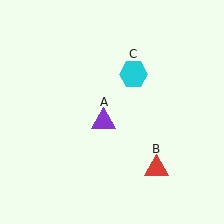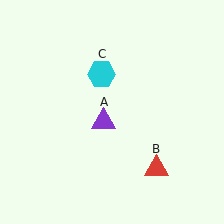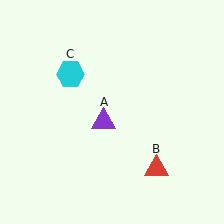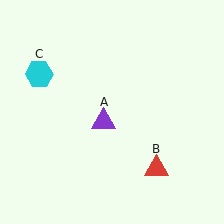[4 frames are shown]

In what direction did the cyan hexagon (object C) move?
The cyan hexagon (object C) moved left.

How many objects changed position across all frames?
1 object changed position: cyan hexagon (object C).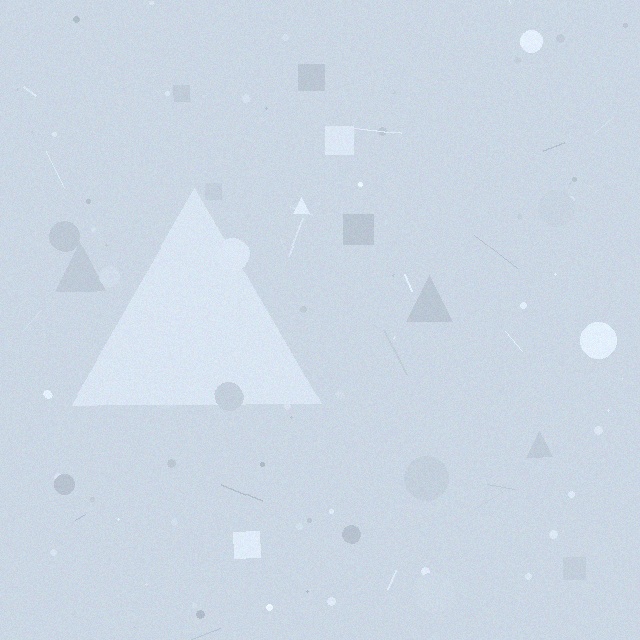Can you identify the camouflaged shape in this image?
The camouflaged shape is a triangle.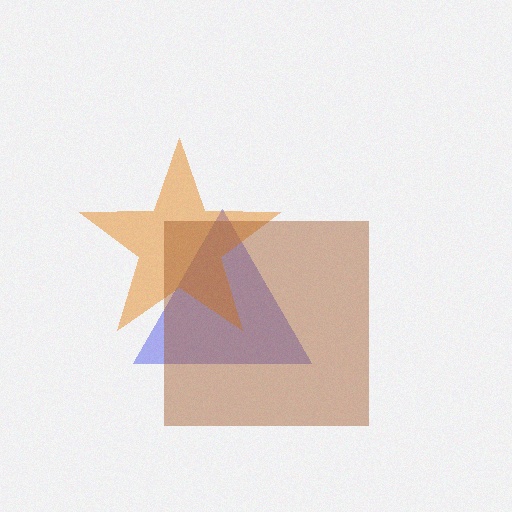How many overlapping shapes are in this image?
There are 3 overlapping shapes in the image.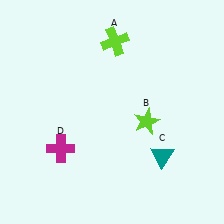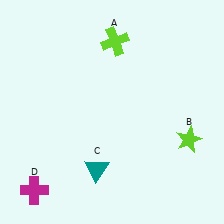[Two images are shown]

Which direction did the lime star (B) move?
The lime star (B) moved right.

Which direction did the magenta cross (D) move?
The magenta cross (D) moved down.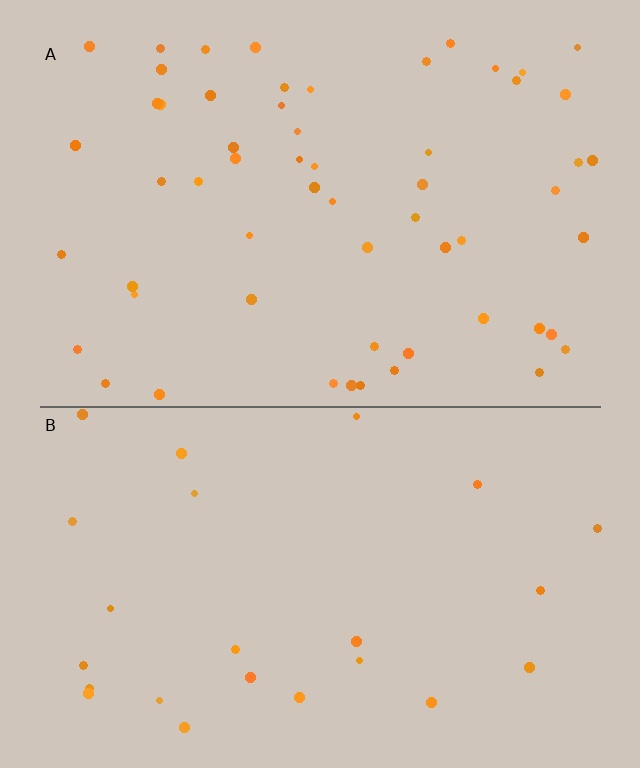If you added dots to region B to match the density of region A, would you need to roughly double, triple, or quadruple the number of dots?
Approximately double.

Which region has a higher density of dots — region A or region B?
A (the top).